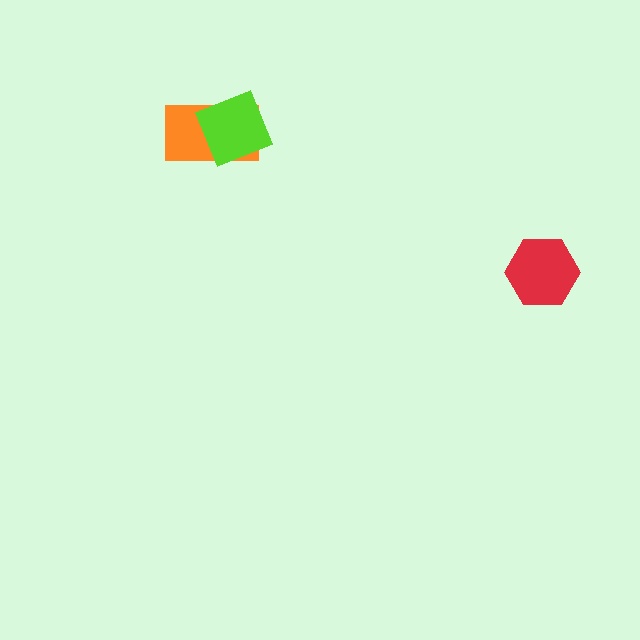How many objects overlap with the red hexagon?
0 objects overlap with the red hexagon.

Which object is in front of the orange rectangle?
The lime diamond is in front of the orange rectangle.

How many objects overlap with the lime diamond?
1 object overlaps with the lime diamond.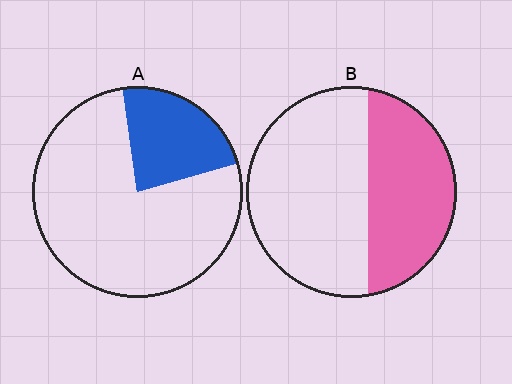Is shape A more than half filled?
No.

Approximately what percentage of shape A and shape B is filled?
A is approximately 25% and B is approximately 40%.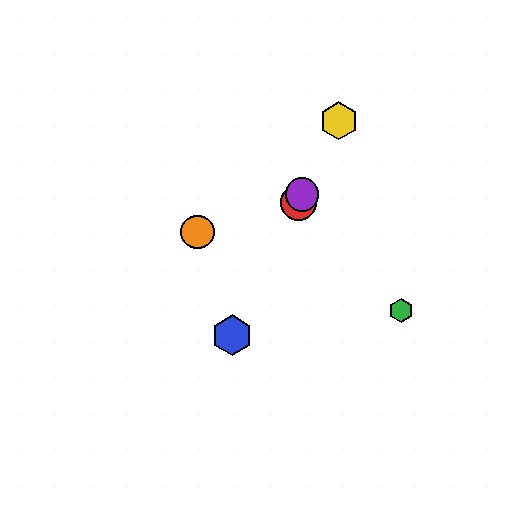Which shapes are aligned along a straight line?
The red circle, the blue hexagon, the yellow hexagon, the purple circle are aligned along a straight line.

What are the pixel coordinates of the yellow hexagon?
The yellow hexagon is at (339, 121).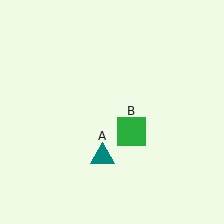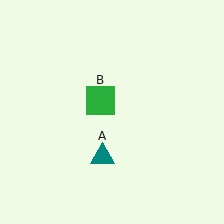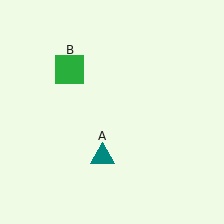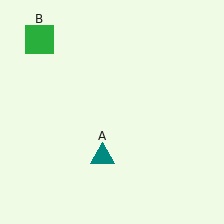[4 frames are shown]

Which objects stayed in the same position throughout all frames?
Teal triangle (object A) remained stationary.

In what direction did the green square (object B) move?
The green square (object B) moved up and to the left.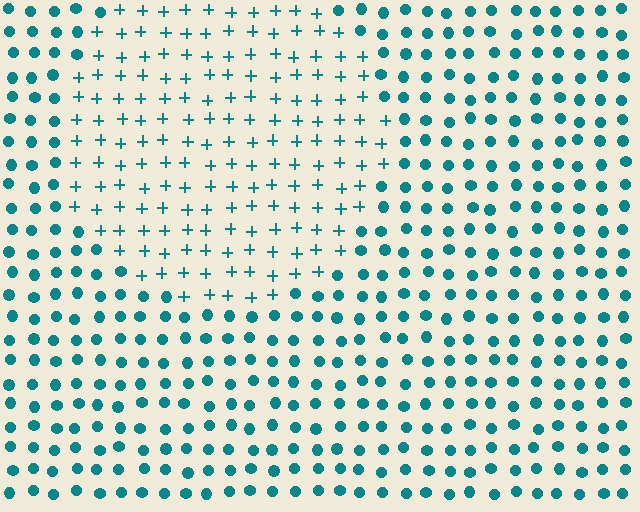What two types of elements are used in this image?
The image uses plus signs inside the circle region and circles outside it.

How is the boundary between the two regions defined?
The boundary is defined by a change in element shape: plus signs inside vs. circles outside. All elements share the same color and spacing.